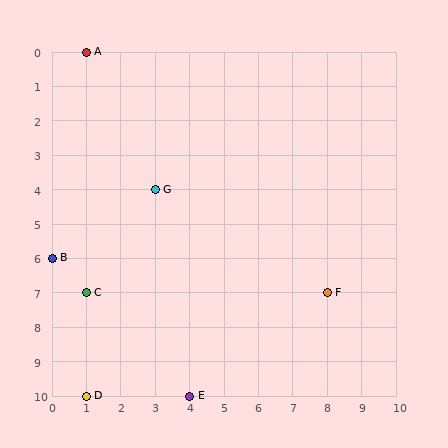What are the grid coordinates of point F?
Point F is at grid coordinates (8, 7).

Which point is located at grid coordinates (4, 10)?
Point E is at (4, 10).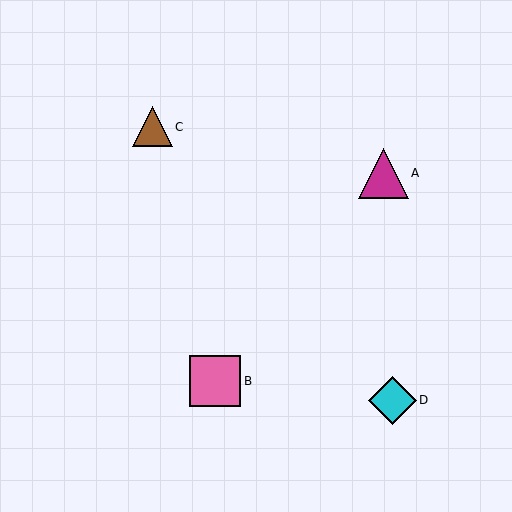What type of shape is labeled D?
Shape D is a cyan diamond.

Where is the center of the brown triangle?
The center of the brown triangle is at (152, 127).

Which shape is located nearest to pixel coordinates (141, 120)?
The brown triangle (labeled C) at (152, 127) is nearest to that location.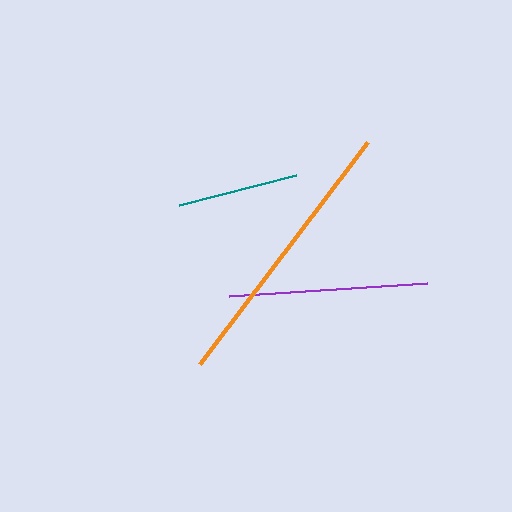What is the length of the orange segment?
The orange segment is approximately 277 pixels long.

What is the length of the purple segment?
The purple segment is approximately 198 pixels long.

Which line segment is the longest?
The orange line is the longest at approximately 277 pixels.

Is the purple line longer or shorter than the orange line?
The orange line is longer than the purple line.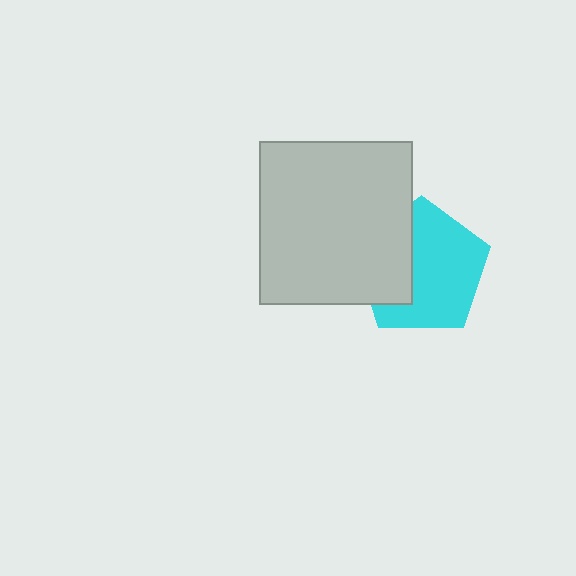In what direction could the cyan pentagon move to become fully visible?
The cyan pentagon could move right. That would shift it out from behind the light gray rectangle entirely.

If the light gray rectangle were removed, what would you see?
You would see the complete cyan pentagon.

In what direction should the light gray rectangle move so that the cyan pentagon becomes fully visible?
The light gray rectangle should move left. That is the shortest direction to clear the overlap and leave the cyan pentagon fully visible.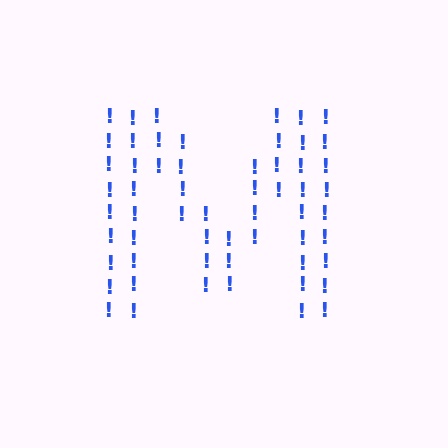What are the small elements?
The small elements are exclamation marks.